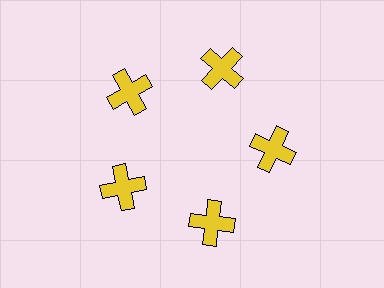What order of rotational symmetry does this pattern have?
This pattern has 5-fold rotational symmetry.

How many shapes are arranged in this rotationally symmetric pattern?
There are 5 shapes, arranged in 5 groups of 1.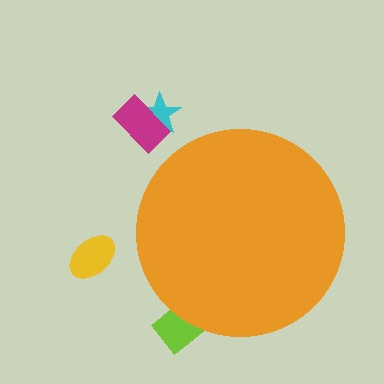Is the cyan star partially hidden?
No, the cyan star is fully visible.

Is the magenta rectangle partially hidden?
No, the magenta rectangle is fully visible.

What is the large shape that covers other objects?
An orange circle.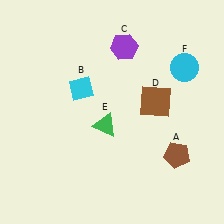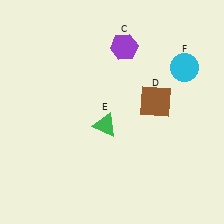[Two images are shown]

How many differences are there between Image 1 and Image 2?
There are 2 differences between the two images.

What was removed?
The cyan diamond (B), the brown pentagon (A) were removed in Image 2.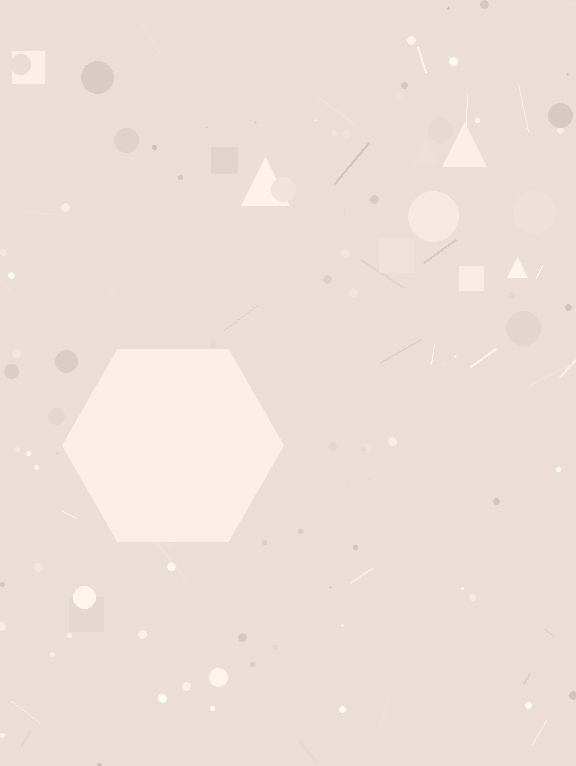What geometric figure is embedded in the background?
A hexagon is embedded in the background.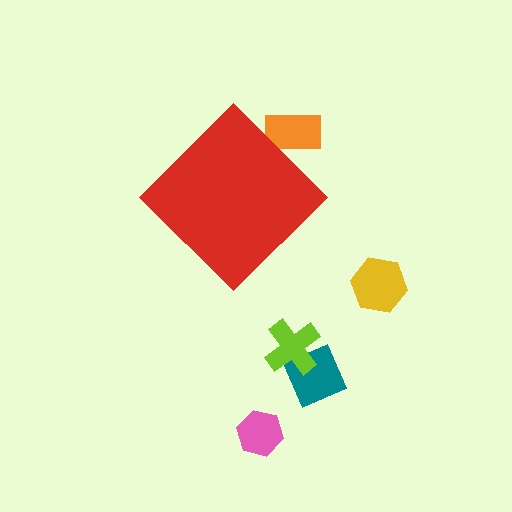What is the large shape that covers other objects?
A red diamond.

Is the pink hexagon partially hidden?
No, the pink hexagon is fully visible.